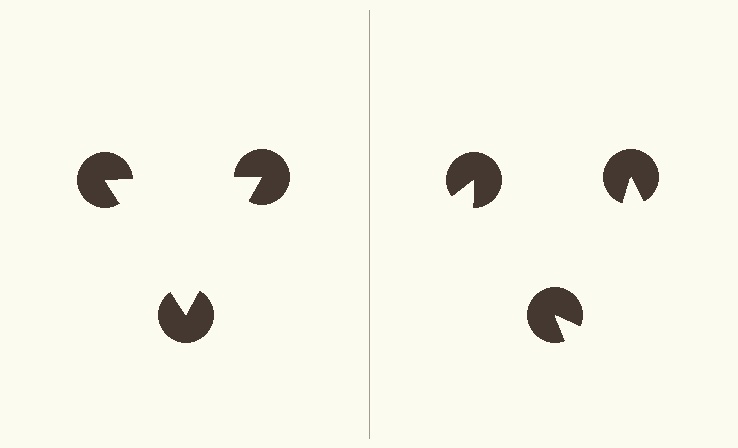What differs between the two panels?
The pac-man discs are positioned identically on both sides; only the wedge orientations differ. On the left they align to a triangle; on the right they are misaligned.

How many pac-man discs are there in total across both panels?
6 — 3 on each side.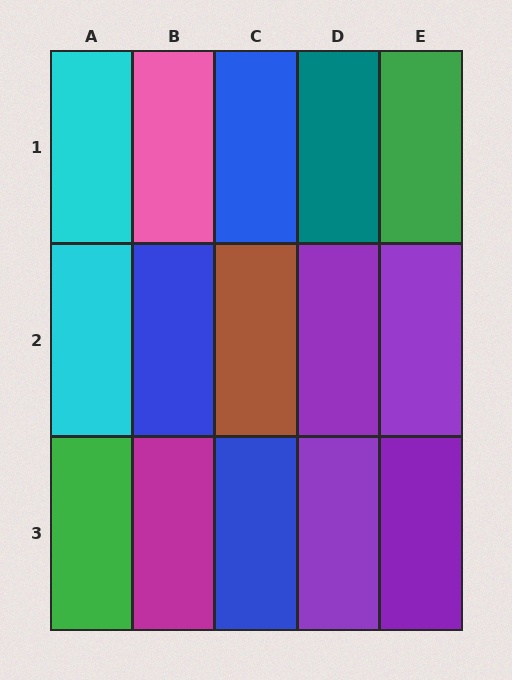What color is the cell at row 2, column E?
Purple.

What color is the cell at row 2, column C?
Brown.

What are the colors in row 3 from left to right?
Green, magenta, blue, purple, purple.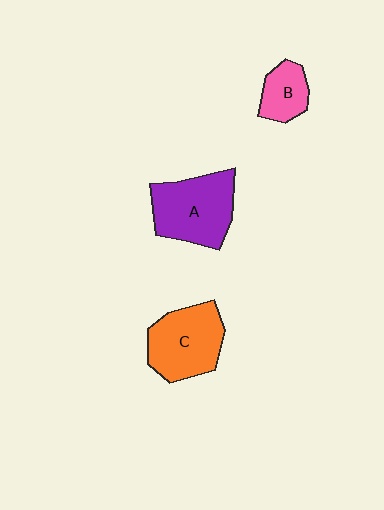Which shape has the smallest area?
Shape B (pink).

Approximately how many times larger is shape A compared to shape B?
Approximately 2.1 times.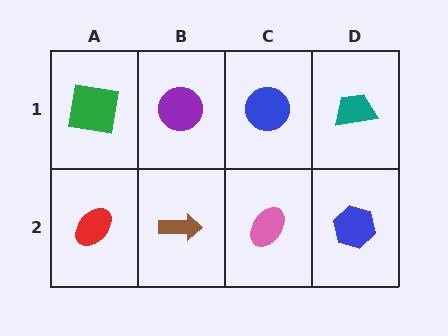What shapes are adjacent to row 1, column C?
A pink ellipse (row 2, column C), a purple circle (row 1, column B), a teal trapezoid (row 1, column D).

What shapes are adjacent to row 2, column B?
A purple circle (row 1, column B), a red ellipse (row 2, column A), a pink ellipse (row 2, column C).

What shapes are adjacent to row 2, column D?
A teal trapezoid (row 1, column D), a pink ellipse (row 2, column C).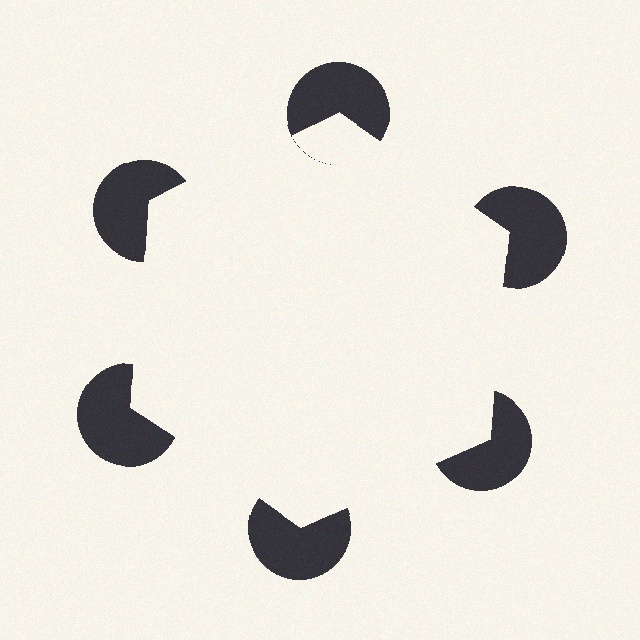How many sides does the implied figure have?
6 sides.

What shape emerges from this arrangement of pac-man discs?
An illusory hexagon — its edges are inferred from the aligned wedge cuts in the pac-man discs, not physically drawn.